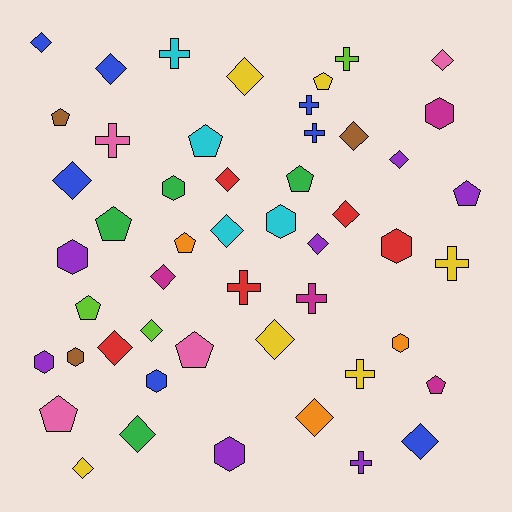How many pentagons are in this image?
There are 11 pentagons.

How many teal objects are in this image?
There are no teal objects.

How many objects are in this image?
There are 50 objects.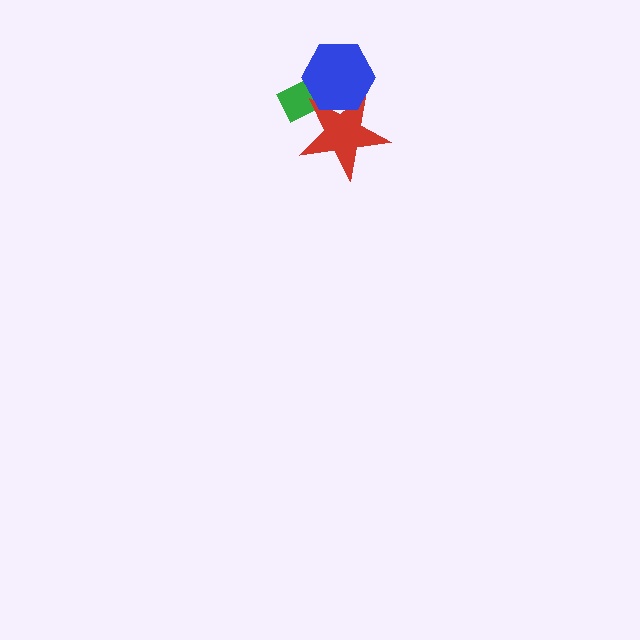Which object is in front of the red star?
The blue hexagon is in front of the red star.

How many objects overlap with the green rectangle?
2 objects overlap with the green rectangle.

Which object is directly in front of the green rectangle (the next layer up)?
The red star is directly in front of the green rectangle.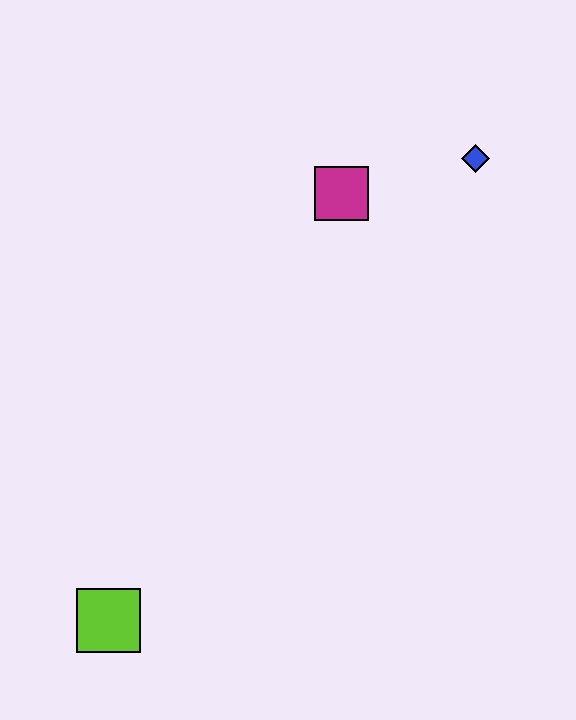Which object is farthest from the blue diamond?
The lime square is farthest from the blue diamond.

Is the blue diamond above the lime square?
Yes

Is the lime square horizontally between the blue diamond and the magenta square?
No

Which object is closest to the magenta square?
The blue diamond is closest to the magenta square.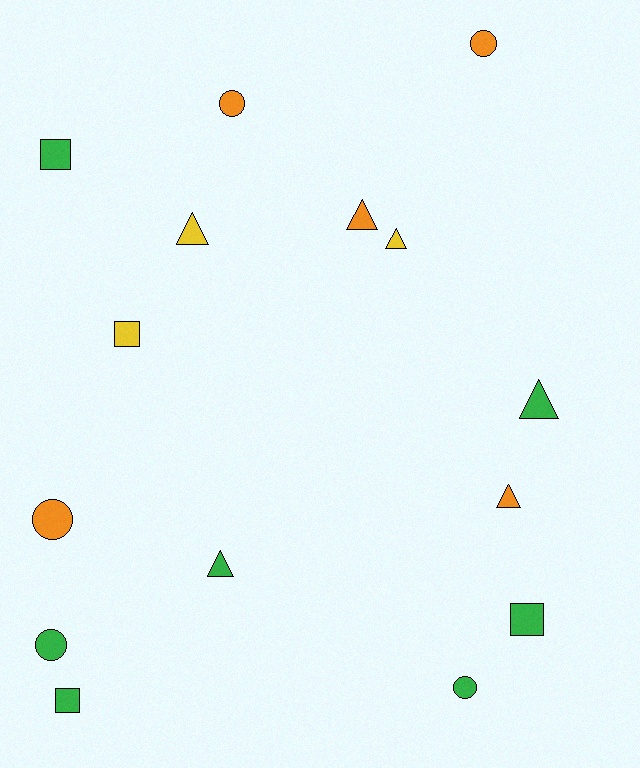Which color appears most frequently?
Green, with 7 objects.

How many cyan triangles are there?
There are no cyan triangles.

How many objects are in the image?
There are 15 objects.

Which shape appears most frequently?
Triangle, with 6 objects.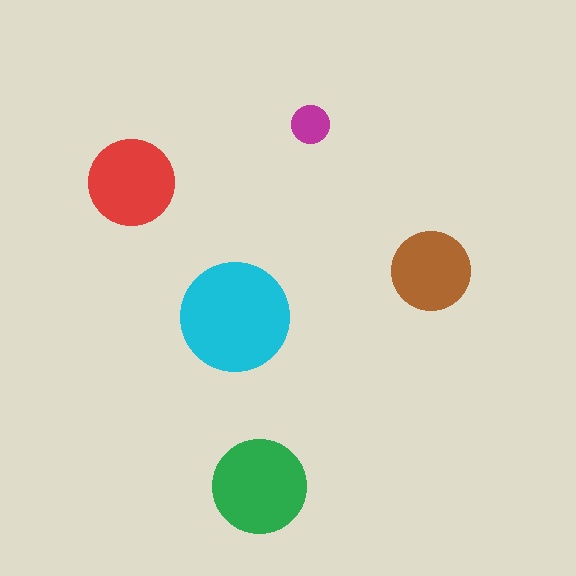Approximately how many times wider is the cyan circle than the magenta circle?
About 3 times wider.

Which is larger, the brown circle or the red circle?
The red one.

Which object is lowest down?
The green circle is bottommost.